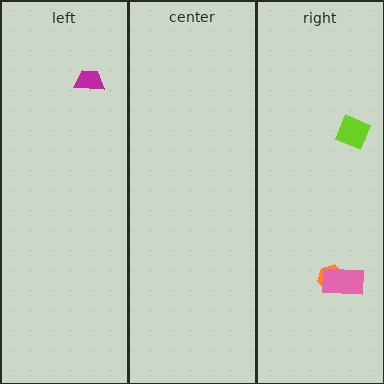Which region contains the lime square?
The right region.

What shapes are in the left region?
The magenta trapezoid.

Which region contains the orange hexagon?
The right region.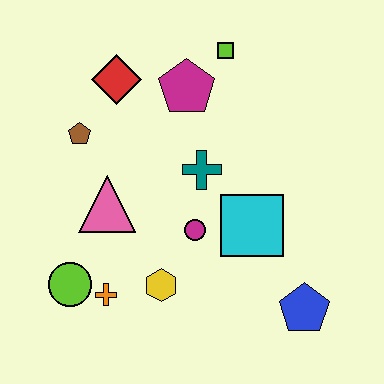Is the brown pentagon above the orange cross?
Yes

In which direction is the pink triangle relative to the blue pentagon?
The pink triangle is to the left of the blue pentagon.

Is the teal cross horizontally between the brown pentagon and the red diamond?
No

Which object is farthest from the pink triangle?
The blue pentagon is farthest from the pink triangle.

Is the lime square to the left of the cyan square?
Yes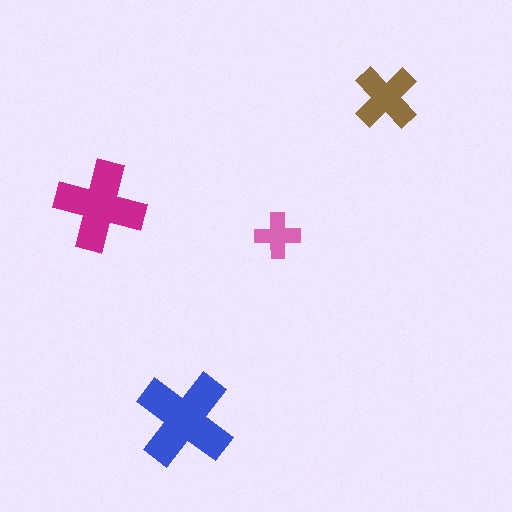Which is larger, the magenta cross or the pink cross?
The magenta one.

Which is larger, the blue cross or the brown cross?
The blue one.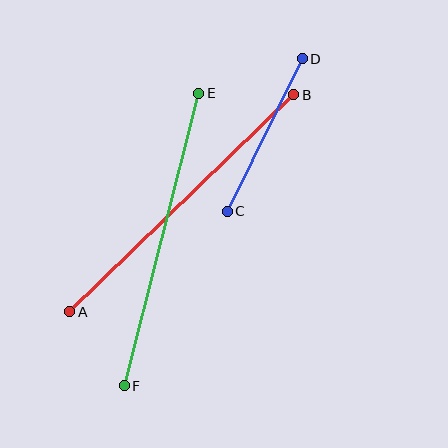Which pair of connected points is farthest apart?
Points A and B are farthest apart.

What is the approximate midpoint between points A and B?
The midpoint is at approximately (182, 203) pixels.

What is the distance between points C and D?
The distance is approximately 170 pixels.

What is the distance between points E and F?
The distance is approximately 302 pixels.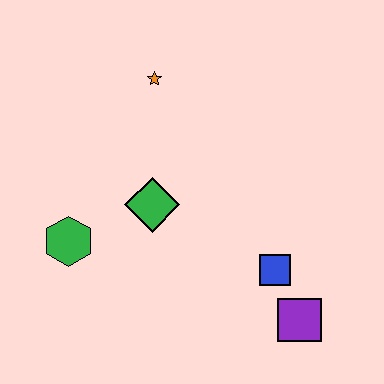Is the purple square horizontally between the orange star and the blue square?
No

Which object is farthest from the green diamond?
The purple square is farthest from the green diamond.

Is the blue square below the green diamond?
Yes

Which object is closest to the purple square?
The blue square is closest to the purple square.